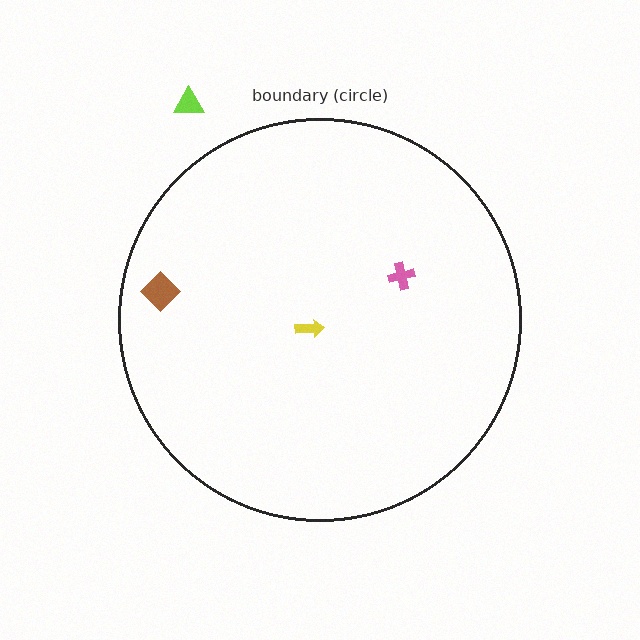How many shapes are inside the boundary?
3 inside, 1 outside.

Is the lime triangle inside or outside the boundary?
Outside.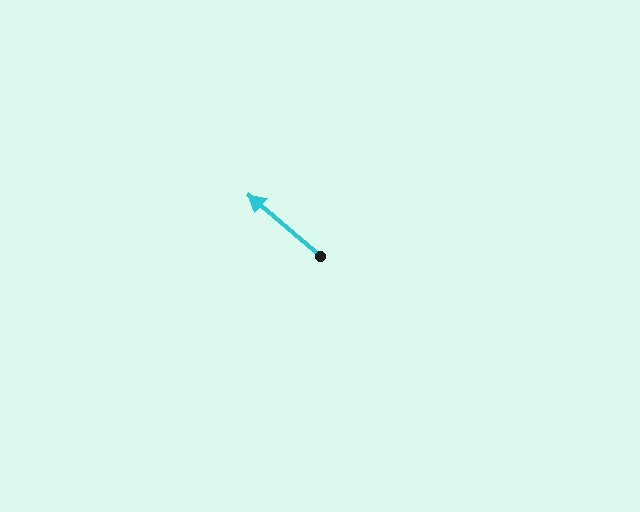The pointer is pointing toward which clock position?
Roughly 10 o'clock.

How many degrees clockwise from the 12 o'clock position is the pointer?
Approximately 311 degrees.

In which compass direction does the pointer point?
Northwest.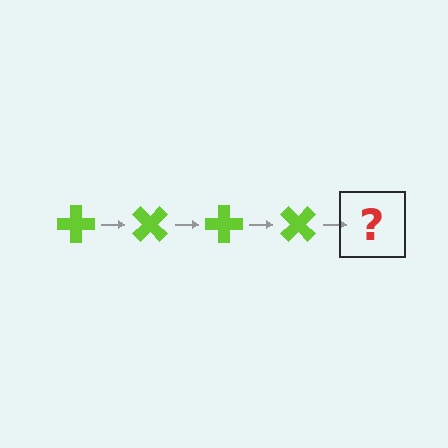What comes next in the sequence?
The next element should be a lime cross rotated 180 degrees.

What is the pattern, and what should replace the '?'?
The pattern is that the cross rotates 45 degrees each step. The '?' should be a lime cross rotated 180 degrees.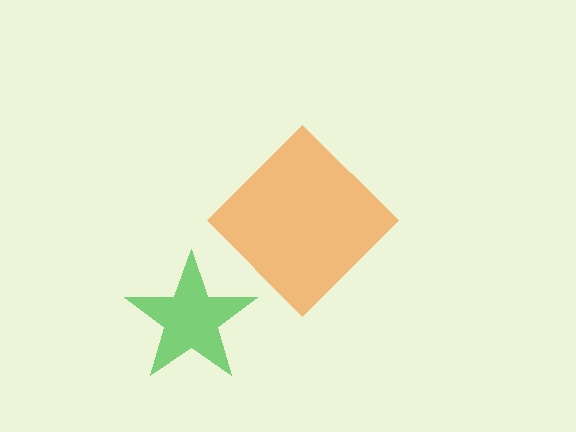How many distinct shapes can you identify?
There are 2 distinct shapes: an orange diamond, a green star.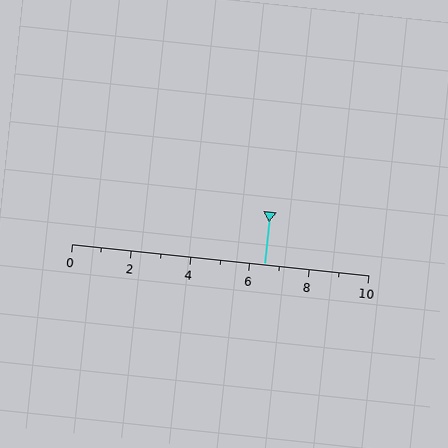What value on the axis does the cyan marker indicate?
The marker indicates approximately 6.5.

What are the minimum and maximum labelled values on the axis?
The axis runs from 0 to 10.